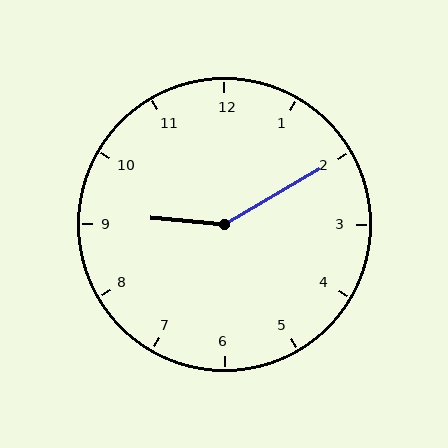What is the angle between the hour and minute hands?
Approximately 145 degrees.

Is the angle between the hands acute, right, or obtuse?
It is obtuse.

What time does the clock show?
9:10.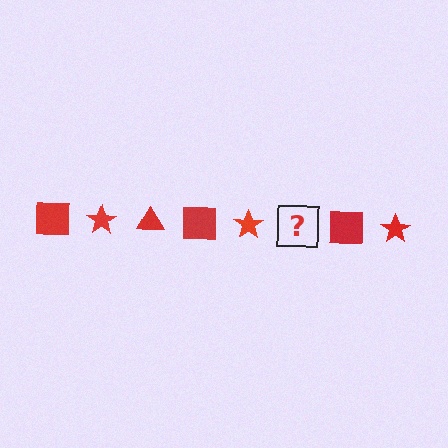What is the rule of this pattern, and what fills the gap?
The rule is that the pattern cycles through square, star, triangle shapes in red. The gap should be filled with a red triangle.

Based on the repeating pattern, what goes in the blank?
The blank should be a red triangle.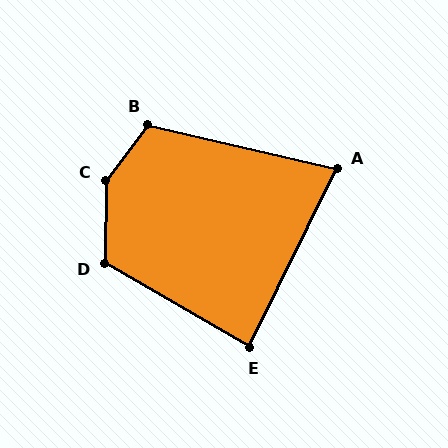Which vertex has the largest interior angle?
C, at approximately 145 degrees.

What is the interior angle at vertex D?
Approximately 119 degrees (obtuse).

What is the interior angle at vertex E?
Approximately 86 degrees (approximately right).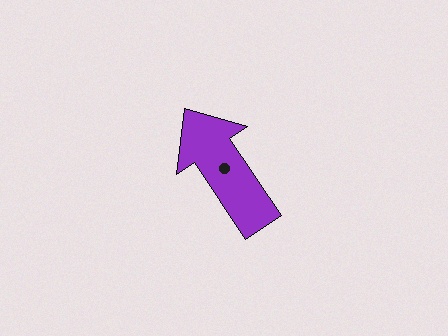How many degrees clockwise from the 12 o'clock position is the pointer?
Approximately 326 degrees.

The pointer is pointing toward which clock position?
Roughly 11 o'clock.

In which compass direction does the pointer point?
Northwest.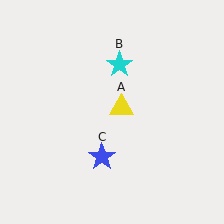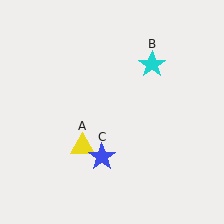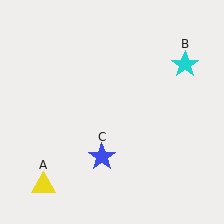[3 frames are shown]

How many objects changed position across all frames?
2 objects changed position: yellow triangle (object A), cyan star (object B).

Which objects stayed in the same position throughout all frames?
Blue star (object C) remained stationary.